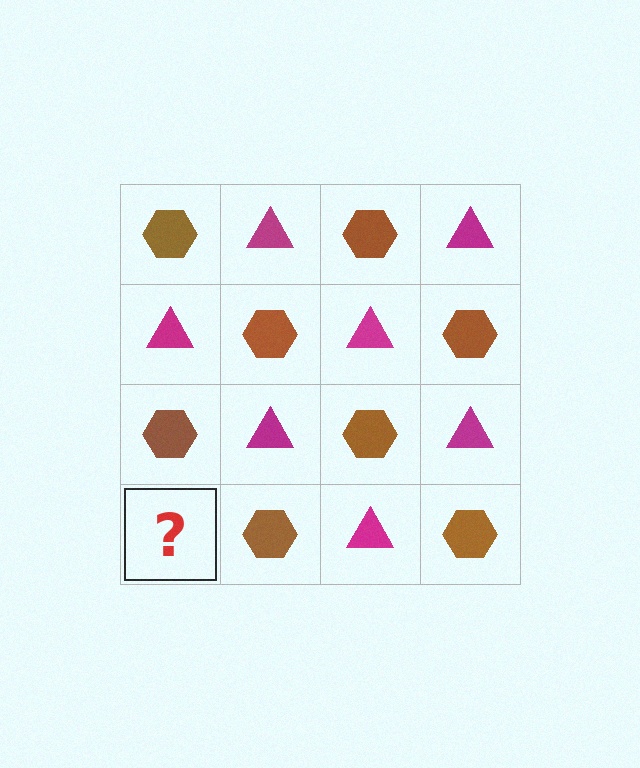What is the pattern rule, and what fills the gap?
The rule is that it alternates brown hexagon and magenta triangle in a checkerboard pattern. The gap should be filled with a magenta triangle.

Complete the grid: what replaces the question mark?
The question mark should be replaced with a magenta triangle.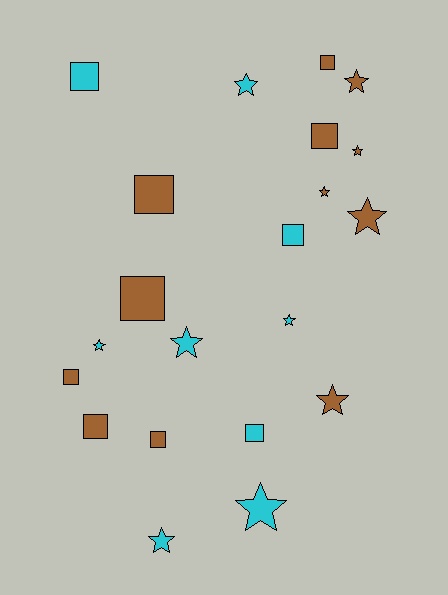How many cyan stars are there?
There are 6 cyan stars.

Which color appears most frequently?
Brown, with 12 objects.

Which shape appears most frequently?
Star, with 11 objects.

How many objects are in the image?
There are 21 objects.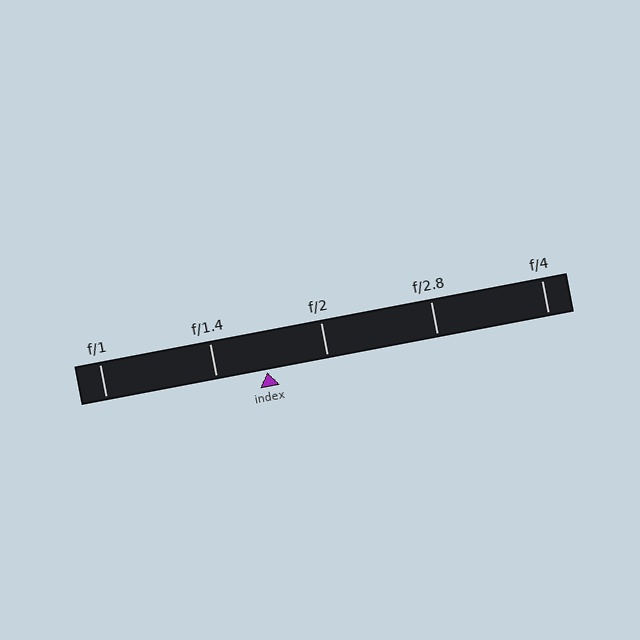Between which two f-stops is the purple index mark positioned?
The index mark is between f/1.4 and f/2.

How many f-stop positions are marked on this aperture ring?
There are 5 f-stop positions marked.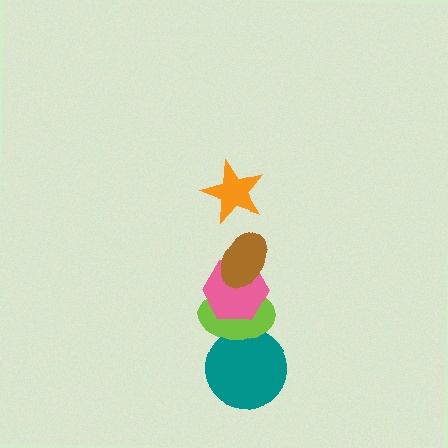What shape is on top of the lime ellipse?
The pink hexagon is on top of the lime ellipse.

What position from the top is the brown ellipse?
The brown ellipse is 2nd from the top.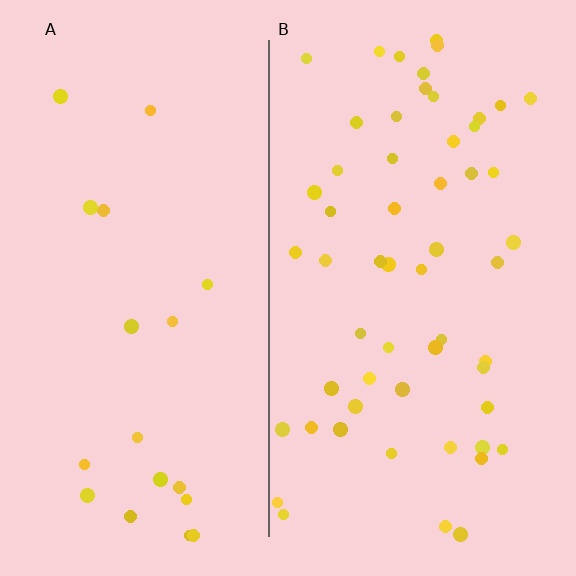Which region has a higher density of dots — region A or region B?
B (the right).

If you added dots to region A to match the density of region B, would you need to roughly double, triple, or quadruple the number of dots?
Approximately triple.